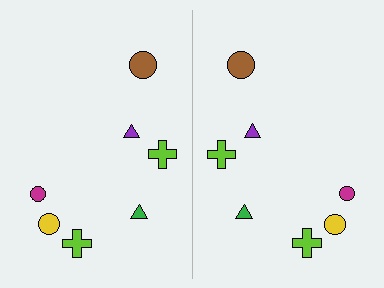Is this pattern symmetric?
Yes, this pattern has bilateral (reflection) symmetry.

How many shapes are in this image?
There are 14 shapes in this image.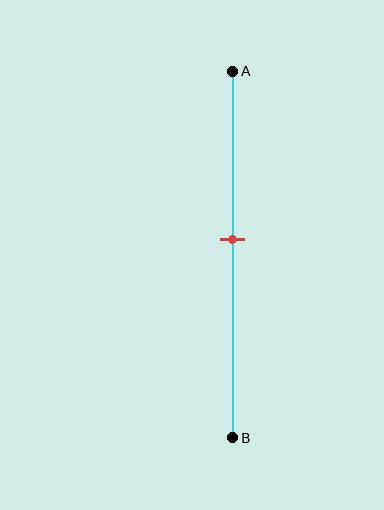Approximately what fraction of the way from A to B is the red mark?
The red mark is approximately 45% of the way from A to B.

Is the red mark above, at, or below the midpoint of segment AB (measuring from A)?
The red mark is above the midpoint of segment AB.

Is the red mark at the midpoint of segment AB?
No, the mark is at about 45% from A, not at the 50% midpoint.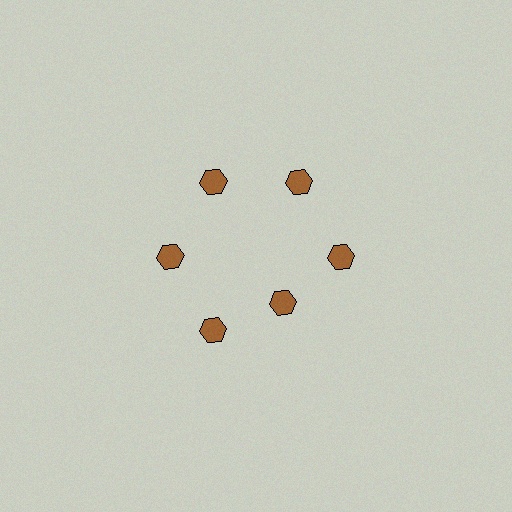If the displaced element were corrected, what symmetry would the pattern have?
It would have 6-fold rotational symmetry — the pattern would map onto itself every 60 degrees.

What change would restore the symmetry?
The symmetry would be restored by moving it outward, back onto the ring so that all 6 hexagons sit at equal angles and equal distance from the center.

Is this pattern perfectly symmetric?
No. The 6 brown hexagons are arranged in a ring, but one element near the 5 o'clock position is pulled inward toward the center, breaking the 6-fold rotational symmetry.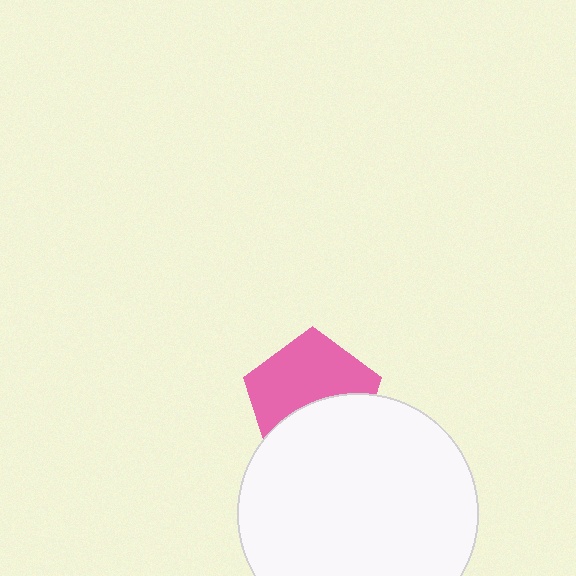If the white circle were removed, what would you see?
You would see the complete pink pentagon.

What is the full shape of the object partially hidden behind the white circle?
The partially hidden object is a pink pentagon.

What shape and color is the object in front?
The object in front is a white circle.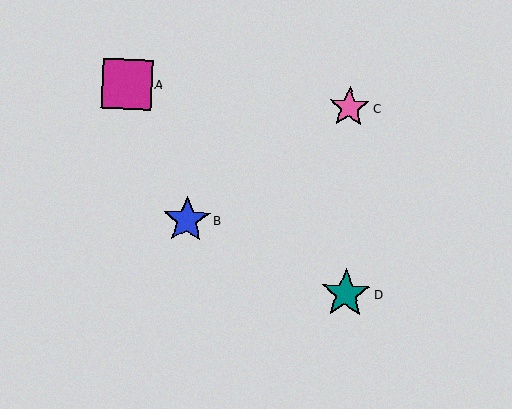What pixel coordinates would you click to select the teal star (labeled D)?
Click at (346, 293) to select the teal star D.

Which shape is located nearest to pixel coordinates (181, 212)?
The blue star (labeled B) at (187, 220) is nearest to that location.